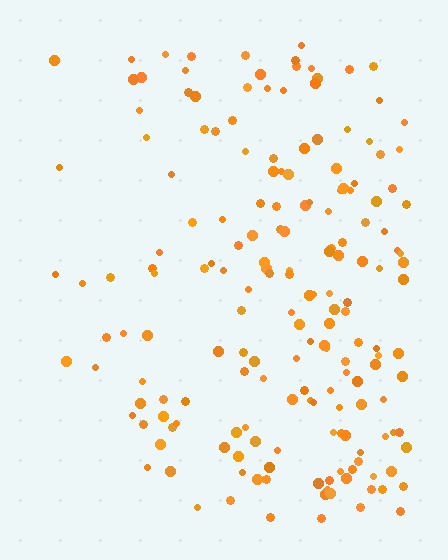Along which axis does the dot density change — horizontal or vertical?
Horizontal.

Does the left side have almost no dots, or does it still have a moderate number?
Still a moderate number, just noticeably fewer than the right.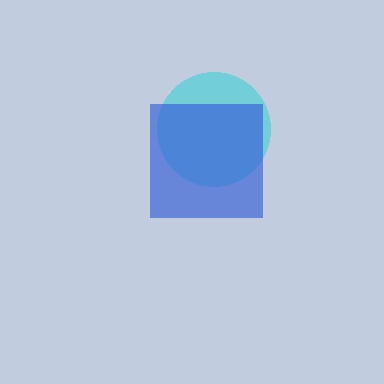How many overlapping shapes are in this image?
There are 2 overlapping shapes in the image.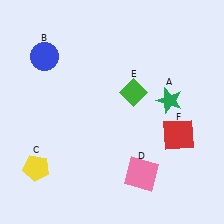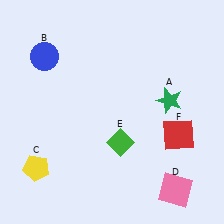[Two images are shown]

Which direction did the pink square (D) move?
The pink square (D) moved right.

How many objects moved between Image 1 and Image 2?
2 objects moved between the two images.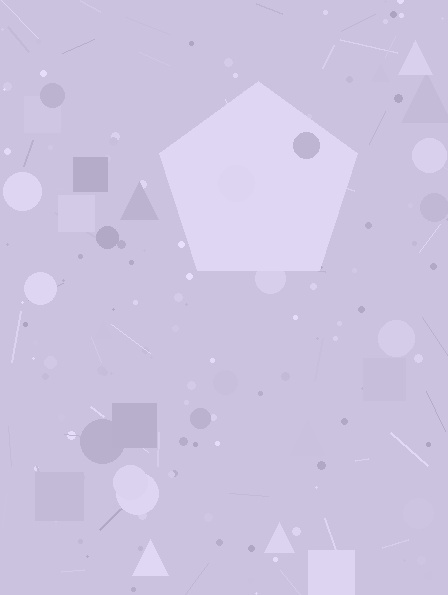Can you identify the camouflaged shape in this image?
The camouflaged shape is a pentagon.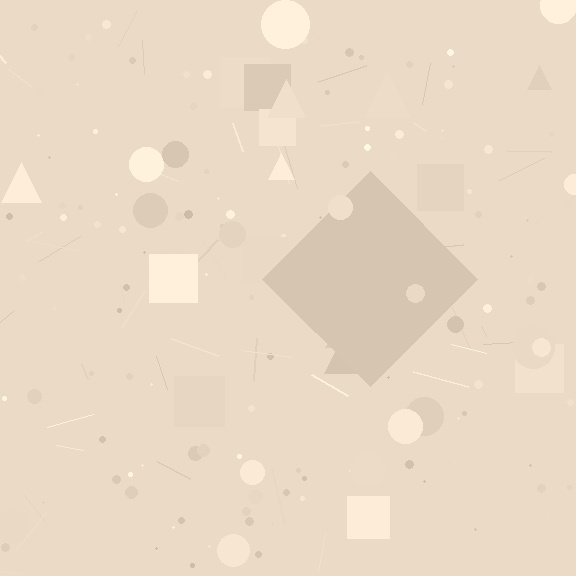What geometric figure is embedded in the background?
A diamond is embedded in the background.